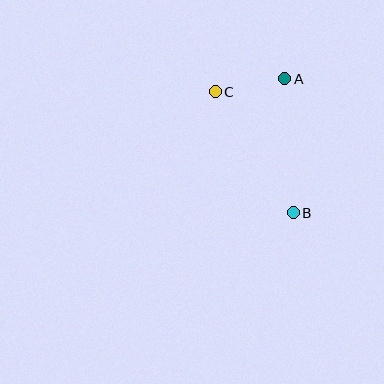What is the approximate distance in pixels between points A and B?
The distance between A and B is approximately 134 pixels.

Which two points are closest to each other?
Points A and C are closest to each other.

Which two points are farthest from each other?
Points B and C are farthest from each other.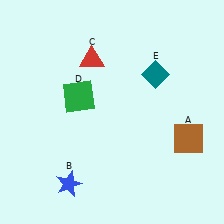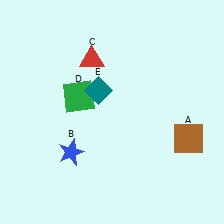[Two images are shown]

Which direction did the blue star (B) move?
The blue star (B) moved up.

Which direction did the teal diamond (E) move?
The teal diamond (E) moved left.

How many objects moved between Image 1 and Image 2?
2 objects moved between the two images.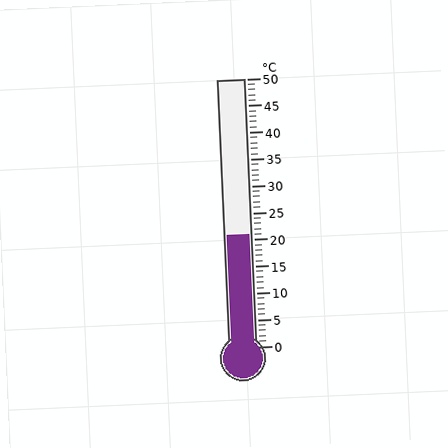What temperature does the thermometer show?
The thermometer shows approximately 21°C.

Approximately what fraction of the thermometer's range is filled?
The thermometer is filled to approximately 40% of its range.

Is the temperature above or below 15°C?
The temperature is above 15°C.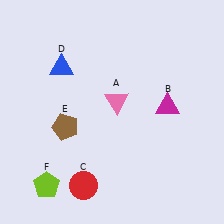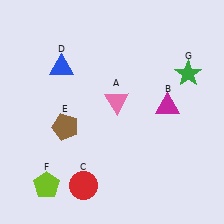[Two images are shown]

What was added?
A green star (G) was added in Image 2.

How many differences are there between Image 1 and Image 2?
There is 1 difference between the two images.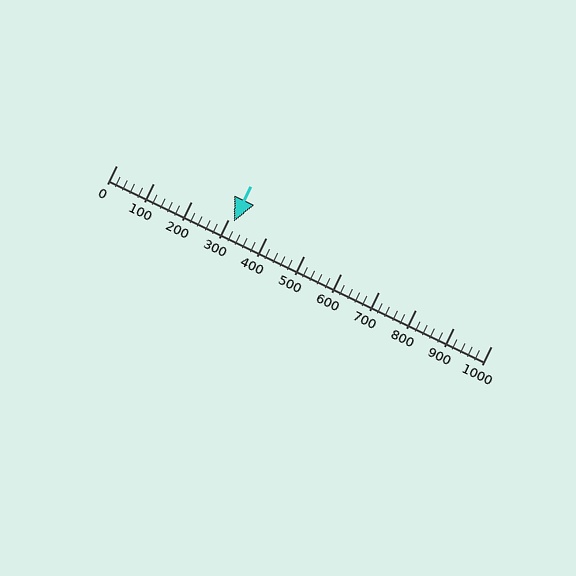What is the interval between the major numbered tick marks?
The major tick marks are spaced 100 units apart.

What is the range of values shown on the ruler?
The ruler shows values from 0 to 1000.